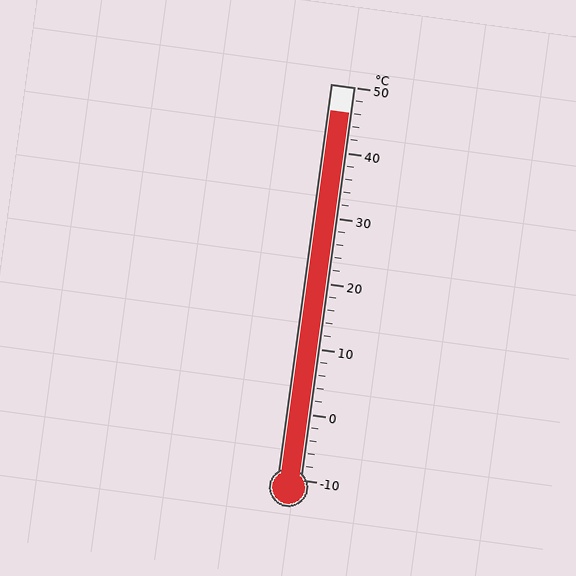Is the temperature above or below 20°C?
The temperature is above 20°C.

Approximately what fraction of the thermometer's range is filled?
The thermometer is filled to approximately 95% of its range.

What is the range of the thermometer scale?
The thermometer scale ranges from -10°C to 50°C.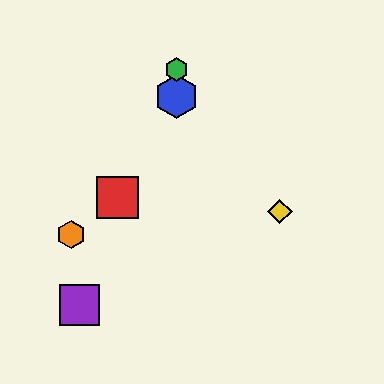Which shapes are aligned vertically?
The blue hexagon, the green hexagon are aligned vertically.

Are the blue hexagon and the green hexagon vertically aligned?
Yes, both are at x≈177.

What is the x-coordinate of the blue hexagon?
The blue hexagon is at x≈177.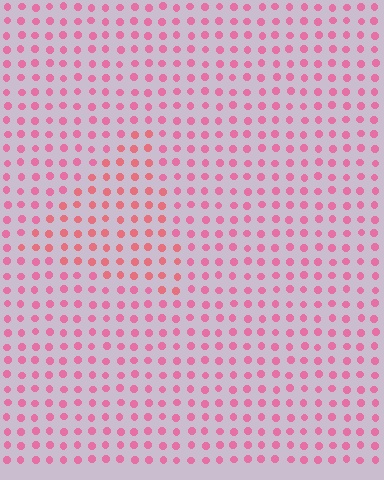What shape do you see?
I see a triangle.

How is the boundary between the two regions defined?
The boundary is defined purely by a slight shift in hue (about 20 degrees). Spacing, size, and orientation are identical on both sides.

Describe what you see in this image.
The image is filled with small pink elements in a uniform arrangement. A triangle-shaped region is visible where the elements are tinted to a slightly different hue, forming a subtle color boundary.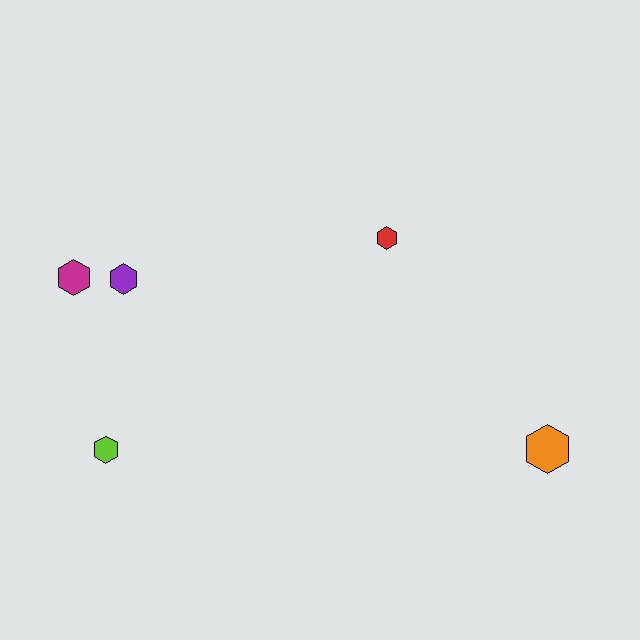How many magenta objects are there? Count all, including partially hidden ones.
There is 1 magenta object.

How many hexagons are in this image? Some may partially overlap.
There are 5 hexagons.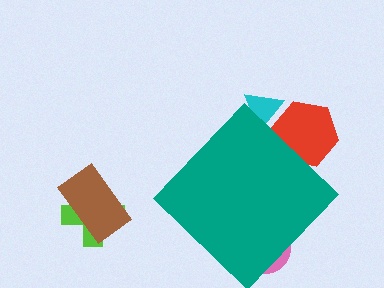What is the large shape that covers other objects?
A teal diamond.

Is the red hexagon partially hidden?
Yes, the red hexagon is partially hidden behind the teal diamond.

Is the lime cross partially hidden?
No, the lime cross is fully visible.